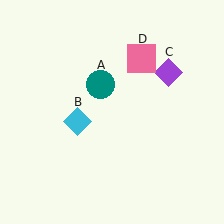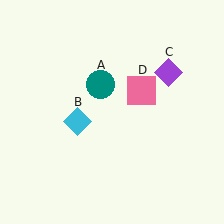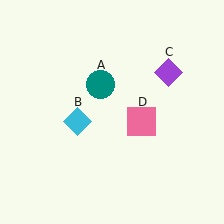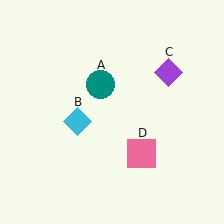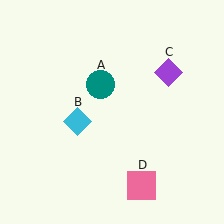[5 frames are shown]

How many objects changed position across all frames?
1 object changed position: pink square (object D).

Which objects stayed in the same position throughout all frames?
Teal circle (object A) and cyan diamond (object B) and purple diamond (object C) remained stationary.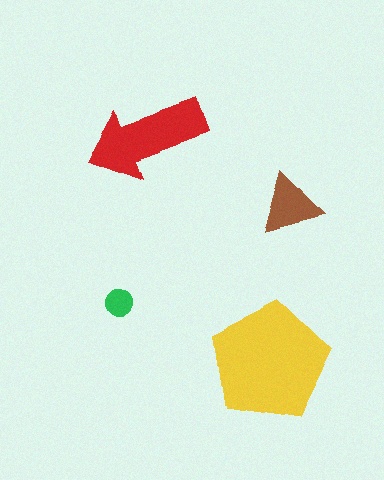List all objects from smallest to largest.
The green circle, the brown triangle, the red arrow, the yellow pentagon.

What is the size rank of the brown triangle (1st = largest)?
3rd.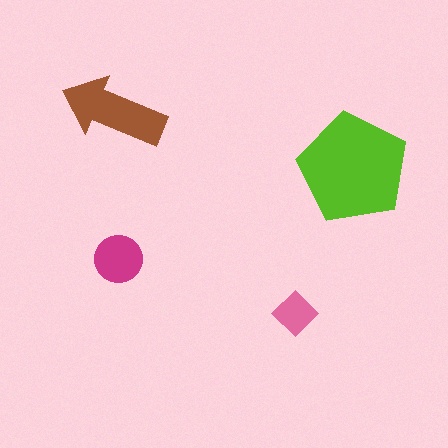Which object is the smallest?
The pink diamond.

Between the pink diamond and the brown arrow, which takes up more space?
The brown arrow.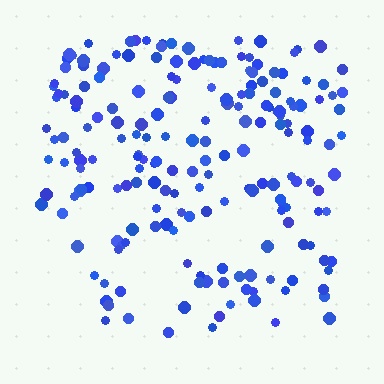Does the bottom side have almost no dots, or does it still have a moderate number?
Still a moderate number, just noticeably fewer than the top.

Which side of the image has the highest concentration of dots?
The top.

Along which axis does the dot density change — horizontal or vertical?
Vertical.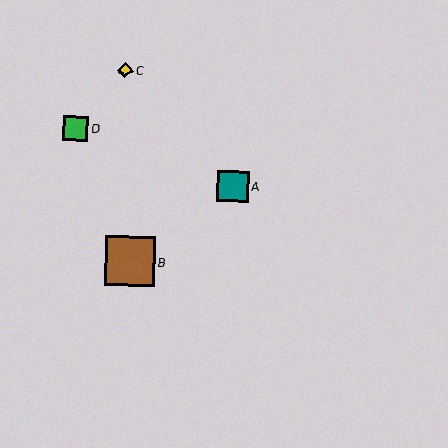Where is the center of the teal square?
The center of the teal square is at (233, 186).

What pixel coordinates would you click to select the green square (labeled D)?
Click at (76, 128) to select the green square D.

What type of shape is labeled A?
Shape A is a teal square.